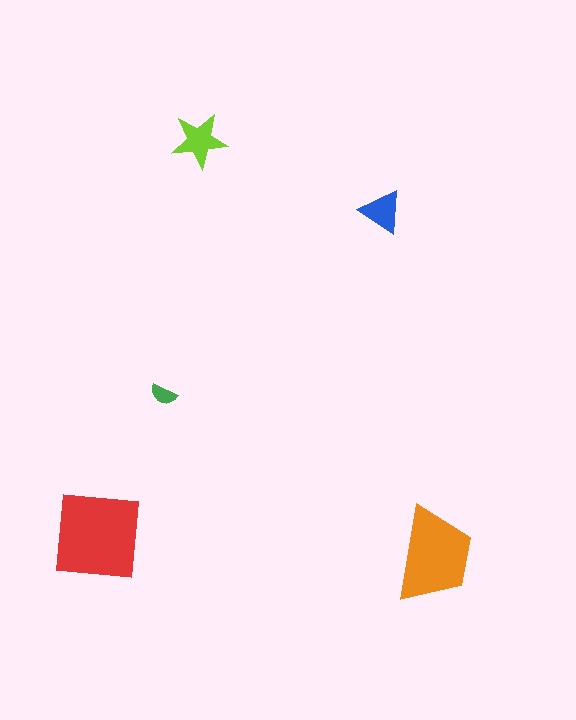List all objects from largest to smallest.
The red square, the orange trapezoid, the lime star, the blue triangle, the green semicircle.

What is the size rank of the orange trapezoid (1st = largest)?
2nd.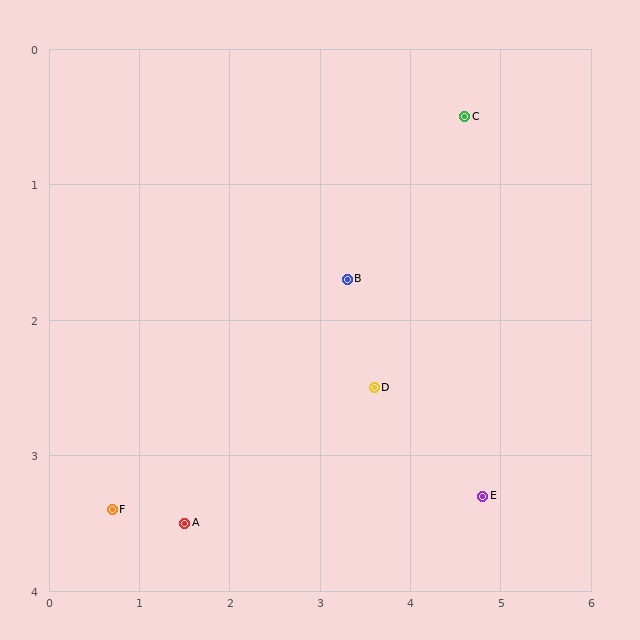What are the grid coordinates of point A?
Point A is at approximately (1.5, 3.5).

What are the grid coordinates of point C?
Point C is at approximately (4.6, 0.5).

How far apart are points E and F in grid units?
Points E and F are about 4.1 grid units apart.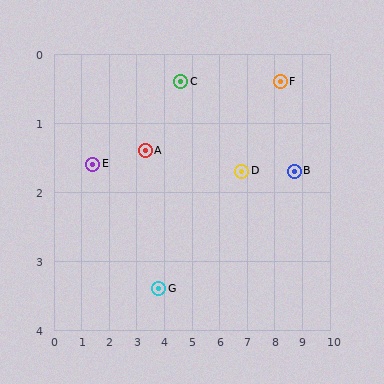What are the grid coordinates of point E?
Point E is at approximately (1.4, 1.6).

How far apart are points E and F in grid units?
Points E and F are about 6.9 grid units apart.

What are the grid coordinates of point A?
Point A is at approximately (3.3, 1.4).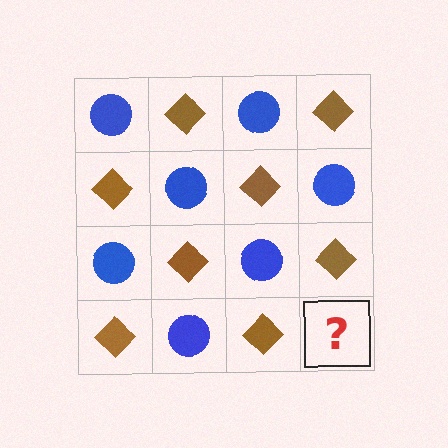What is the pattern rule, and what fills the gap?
The rule is that it alternates blue circle and brown diamond in a checkerboard pattern. The gap should be filled with a blue circle.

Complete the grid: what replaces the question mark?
The question mark should be replaced with a blue circle.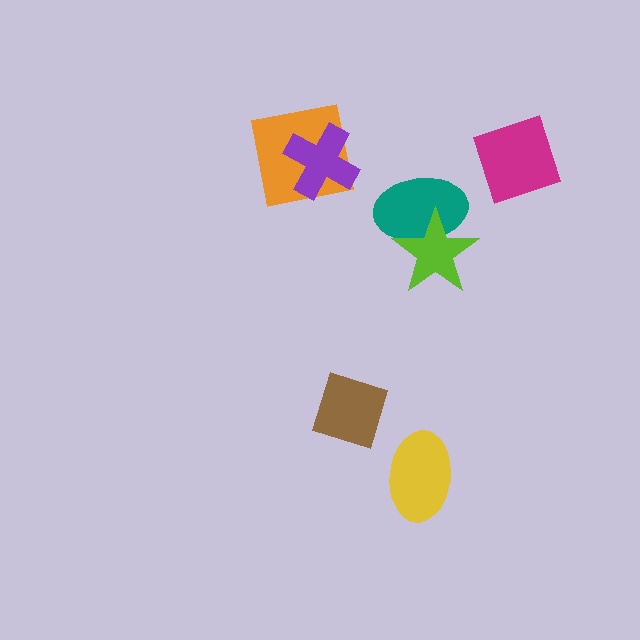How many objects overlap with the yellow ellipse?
0 objects overlap with the yellow ellipse.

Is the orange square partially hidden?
Yes, it is partially covered by another shape.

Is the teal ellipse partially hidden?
Yes, it is partially covered by another shape.